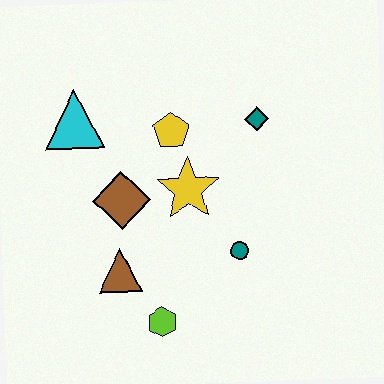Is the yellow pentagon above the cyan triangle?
No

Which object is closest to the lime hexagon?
The brown triangle is closest to the lime hexagon.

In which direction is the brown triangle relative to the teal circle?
The brown triangle is to the left of the teal circle.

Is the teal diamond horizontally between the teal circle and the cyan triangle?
No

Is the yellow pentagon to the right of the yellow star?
No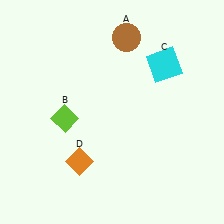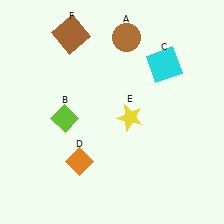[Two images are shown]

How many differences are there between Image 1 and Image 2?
There are 2 differences between the two images.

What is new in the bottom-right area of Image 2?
A yellow star (E) was added in the bottom-right area of Image 2.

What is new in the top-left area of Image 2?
A brown square (F) was added in the top-left area of Image 2.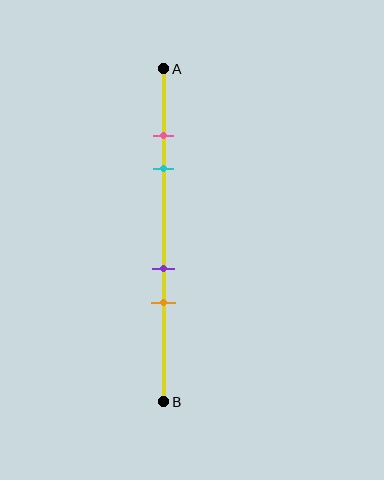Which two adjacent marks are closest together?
The pink and cyan marks are the closest adjacent pair.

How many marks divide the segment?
There are 4 marks dividing the segment.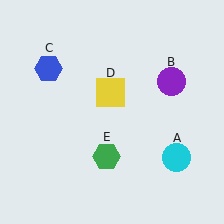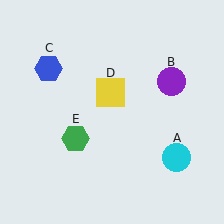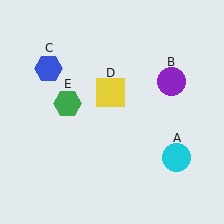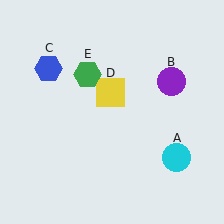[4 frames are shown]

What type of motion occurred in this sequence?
The green hexagon (object E) rotated clockwise around the center of the scene.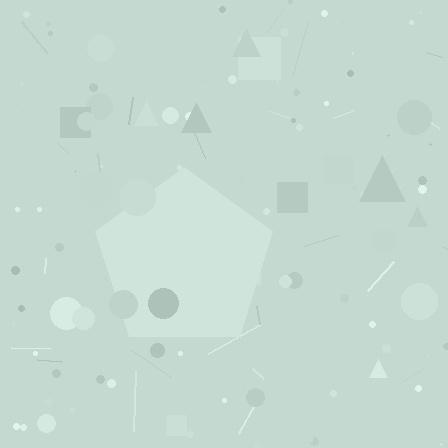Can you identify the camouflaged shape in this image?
The camouflaged shape is a pentagon.